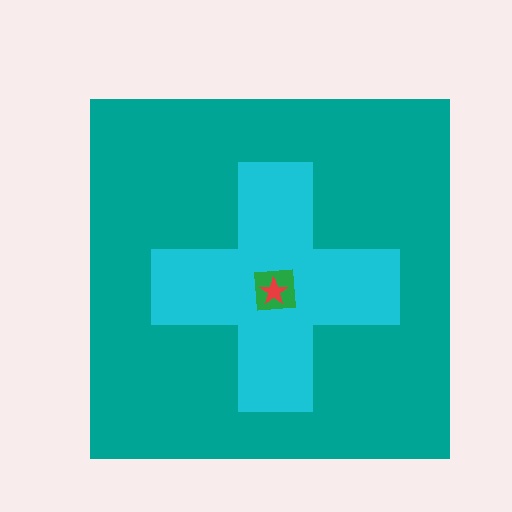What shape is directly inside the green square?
The red star.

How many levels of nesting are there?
4.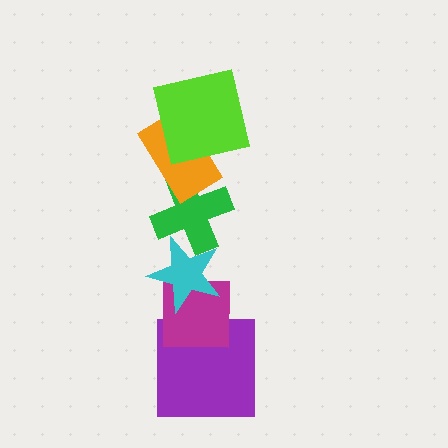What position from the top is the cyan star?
The cyan star is 4th from the top.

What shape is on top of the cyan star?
The green cross is on top of the cyan star.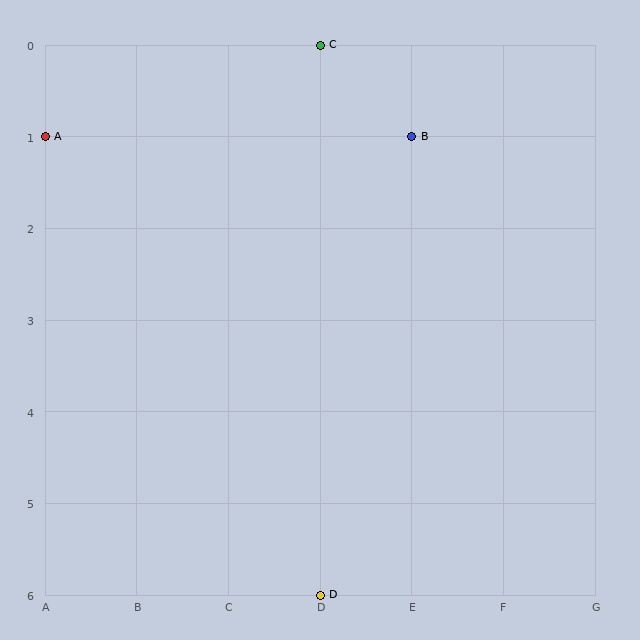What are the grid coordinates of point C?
Point C is at grid coordinates (D, 0).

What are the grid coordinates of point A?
Point A is at grid coordinates (A, 1).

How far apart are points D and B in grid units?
Points D and B are 1 column and 5 rows apart (about 5.1 grid units diagonally).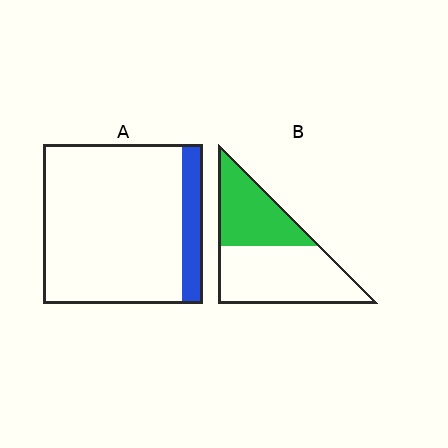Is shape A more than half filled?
No.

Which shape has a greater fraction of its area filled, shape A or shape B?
Shape B.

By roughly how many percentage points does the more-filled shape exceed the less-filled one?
By roughly 30 percentage points (B over A).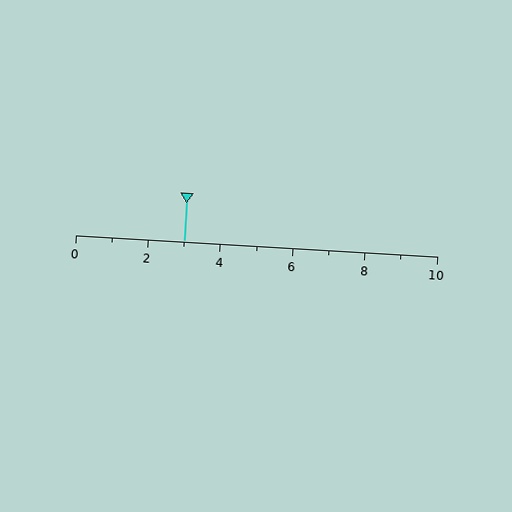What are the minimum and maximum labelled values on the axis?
The axis runs from 0 to 10.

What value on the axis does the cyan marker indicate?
The marker indicates approximately 3.